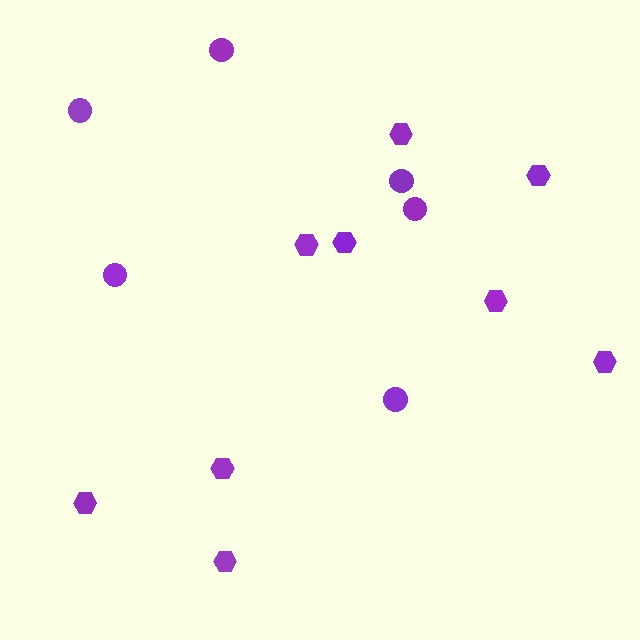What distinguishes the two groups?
There are 2 groups: one group of circles (6) and one group of hexagons (9).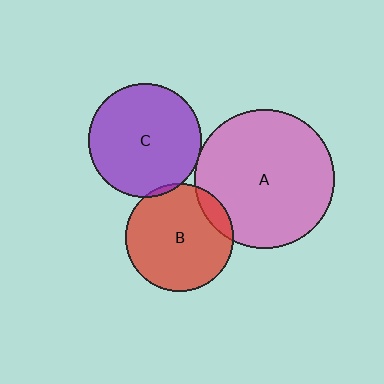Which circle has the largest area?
Circle A (pink).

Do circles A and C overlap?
Yes.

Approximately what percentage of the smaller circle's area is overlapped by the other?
Approximately 5%.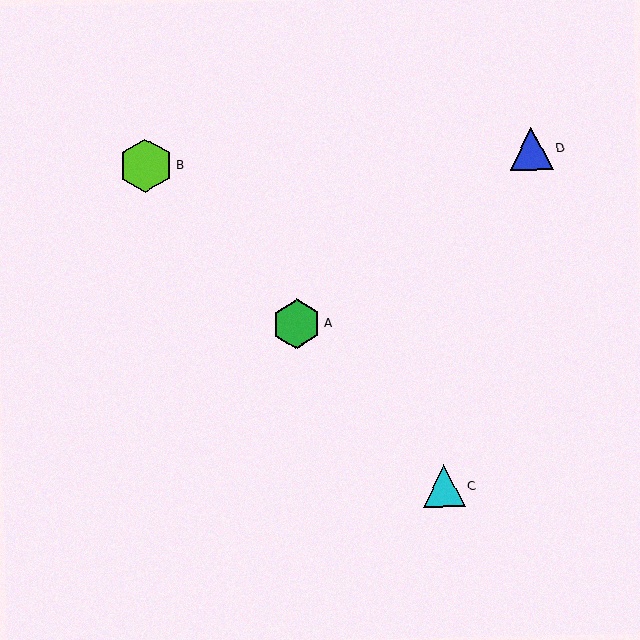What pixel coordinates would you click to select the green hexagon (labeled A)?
Click at (297, 324) to select the green hexagon A.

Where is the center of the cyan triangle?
The center of the cyan triangle is at (444, 486).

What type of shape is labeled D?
Shape D is a blue triangle.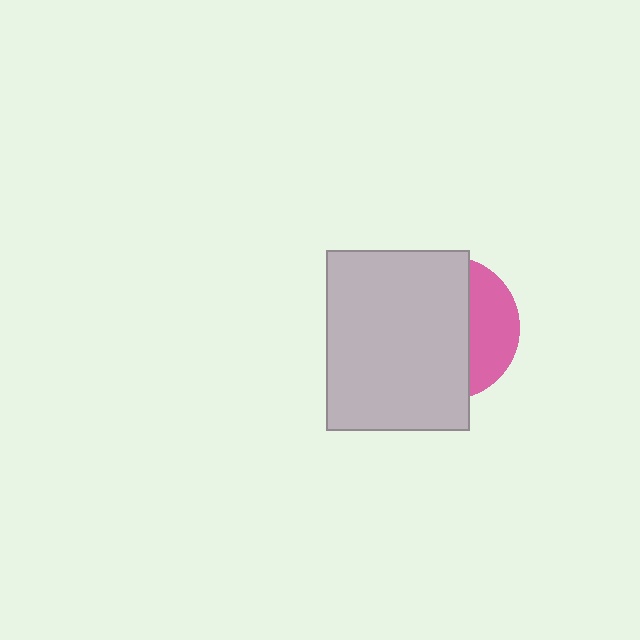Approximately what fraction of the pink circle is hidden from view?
Roughly 69% of the pink circle is hidden behind the light gray rectangle.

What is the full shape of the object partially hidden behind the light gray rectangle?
The partially hidden object is a pink circle.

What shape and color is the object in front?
The object in front is a light gray rectangle.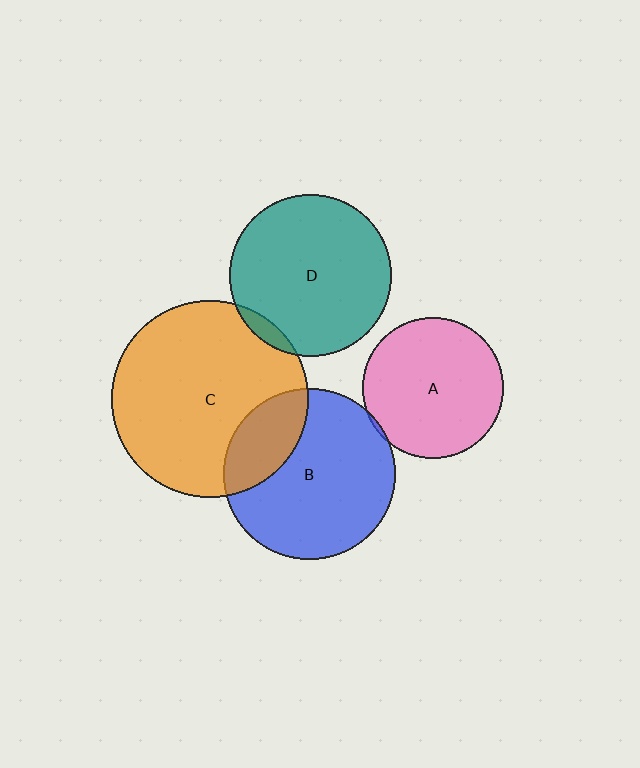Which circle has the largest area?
Circle C (orange).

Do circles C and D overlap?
Yes.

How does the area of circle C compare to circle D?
Approximately 1.5 times.